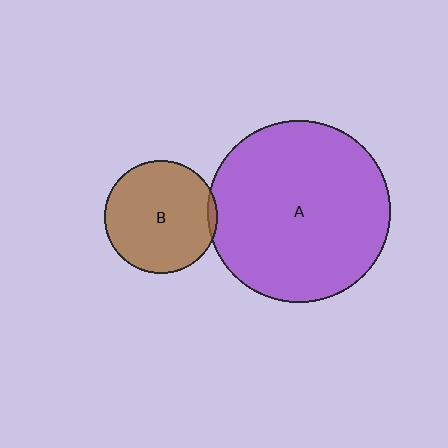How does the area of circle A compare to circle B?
Approximately 2.6 times.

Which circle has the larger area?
Circle A (purple).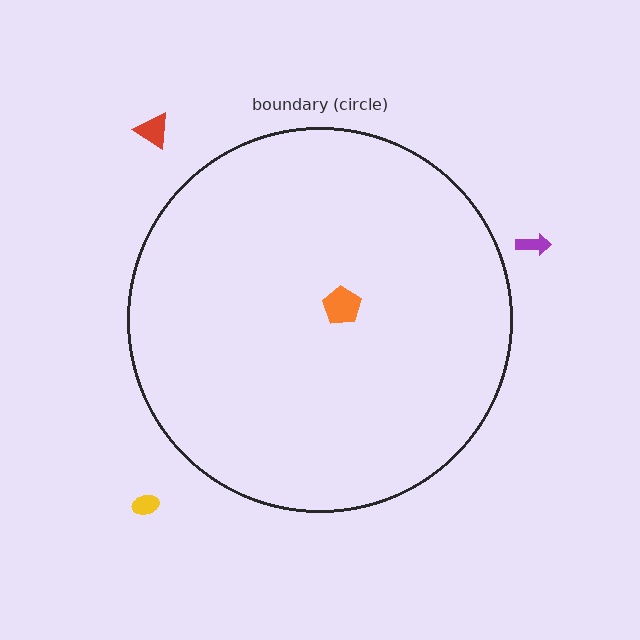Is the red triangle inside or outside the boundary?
Outside.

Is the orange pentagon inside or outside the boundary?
Inside.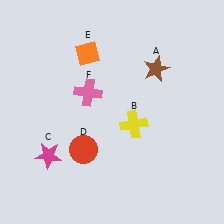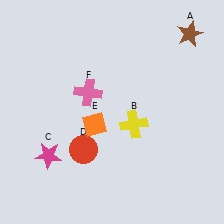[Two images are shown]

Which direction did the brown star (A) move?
The brown star (A) moved up.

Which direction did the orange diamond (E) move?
The orange diamond (E) moved down.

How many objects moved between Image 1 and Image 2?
2 objects moved between the two images.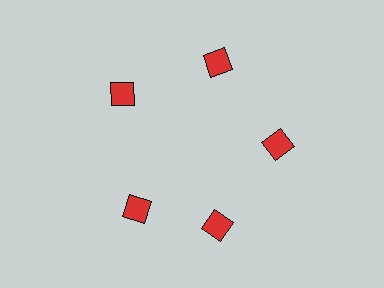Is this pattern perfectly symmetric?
No. The 5 red squares are arranged in a ring, but one element near the 8 o'clock position is rotated out of alignment along the ring, breaking the 5-fold rotational symmetry.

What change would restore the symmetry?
The symmetry would be restored by rotating it back into even spacing with its neighbors so that all 5 squares sit at equal angles and equal distance from the center.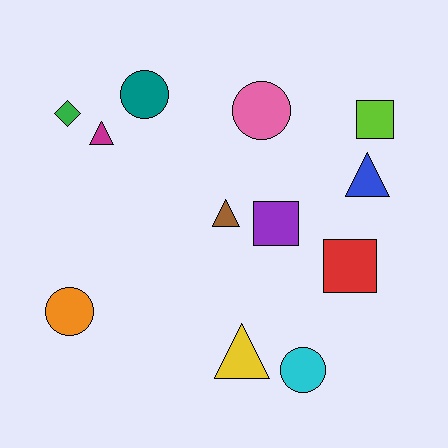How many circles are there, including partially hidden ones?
There are 4 circles.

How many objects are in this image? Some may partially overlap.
There are 12 objects.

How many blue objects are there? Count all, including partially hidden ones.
There is 1 blue object.